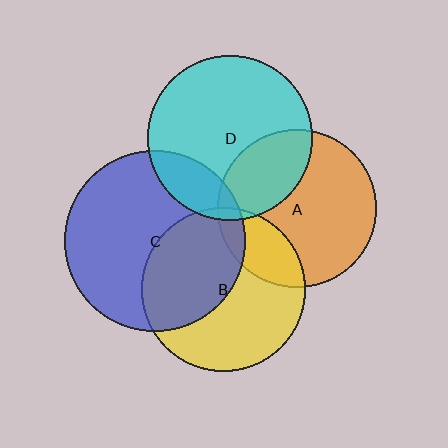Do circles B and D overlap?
Yes.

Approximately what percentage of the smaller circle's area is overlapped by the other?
Approximately 5%.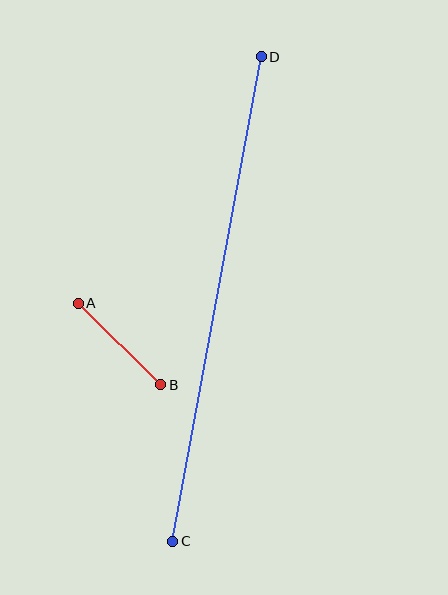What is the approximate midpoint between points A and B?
The midpoint is at approximately (119, 344) pixels.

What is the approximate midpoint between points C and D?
The midpoint is at approximately (217, 299) pixels.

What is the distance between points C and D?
The distance is approximately 493 pixels.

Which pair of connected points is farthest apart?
Points C and D are farthest apart.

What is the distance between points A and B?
The distance is approximately 116 pixels.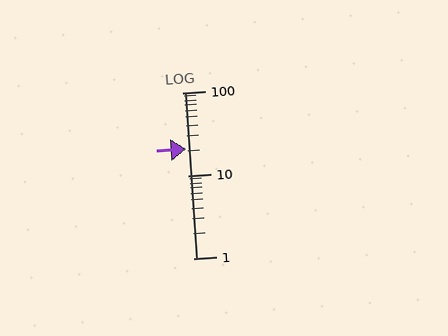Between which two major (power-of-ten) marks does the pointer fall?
The pointer is between 10 and 100.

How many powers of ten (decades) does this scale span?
The scale spans 2 decades, from 1 to 100.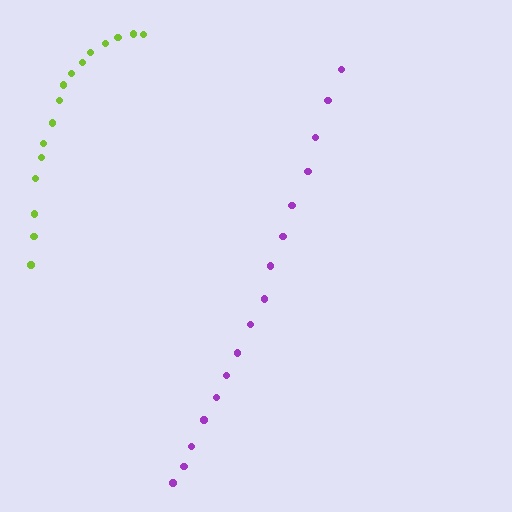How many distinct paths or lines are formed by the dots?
There are 2 distinct paths.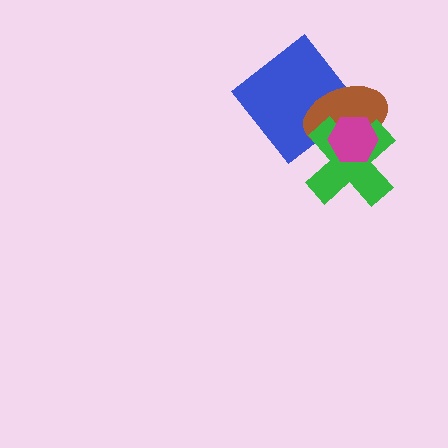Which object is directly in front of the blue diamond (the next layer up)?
The brown ellipse is directly in front of the blue diamond.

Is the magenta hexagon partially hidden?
No, no other shape covers it.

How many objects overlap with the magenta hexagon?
2 objects overlap with the magenta hexagon.